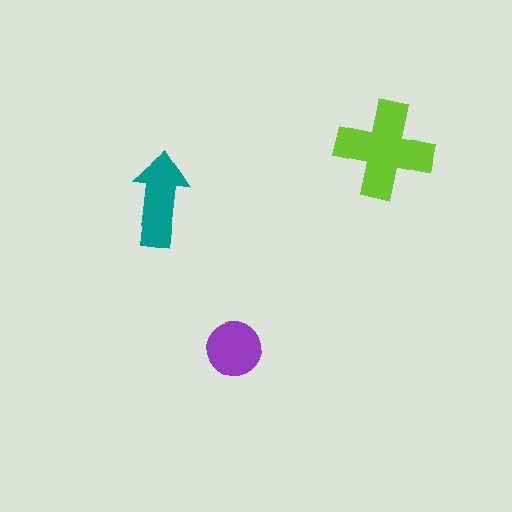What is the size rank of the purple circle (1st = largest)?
3rd.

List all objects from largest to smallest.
The lime cross, the teal arrow, the purple circle.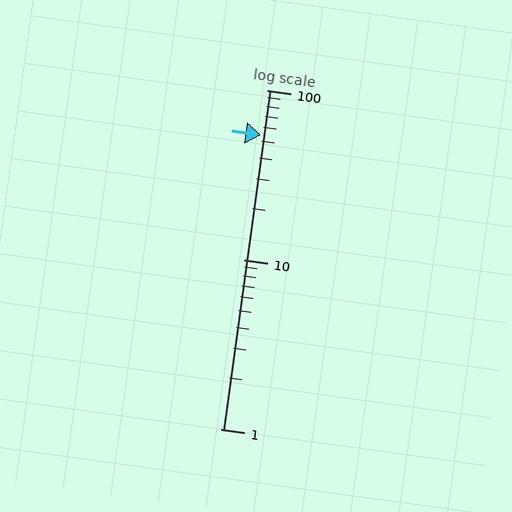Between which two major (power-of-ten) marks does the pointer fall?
The pointer is between 10 and 100.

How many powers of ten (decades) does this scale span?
The scale spans 2 decades, from 1 to 100.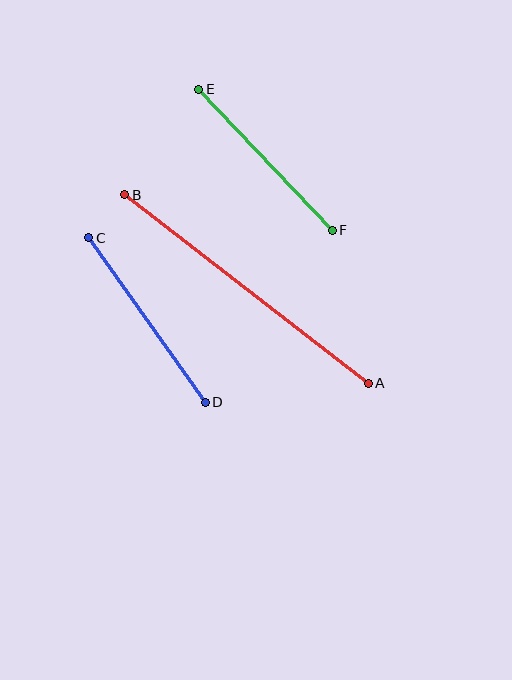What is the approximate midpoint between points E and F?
The midpoint is at approximately (265, 160) pixels.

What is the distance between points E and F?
The distance is approximately 194 pixels.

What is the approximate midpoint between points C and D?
The midpoint is at approximately (147, 320) pixels.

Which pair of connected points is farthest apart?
Points A and B are farthest apart.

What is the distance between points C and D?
The distance is approximately 202 pixels.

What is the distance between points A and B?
The distance is approximately 308 pixels.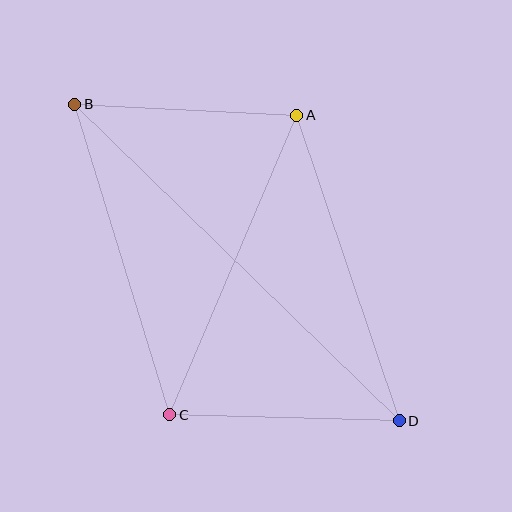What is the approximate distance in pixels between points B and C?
The distance between B and C is approximately 325 pixels.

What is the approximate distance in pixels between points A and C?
The distance between A and C is approximately 325 pixels.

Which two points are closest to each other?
Points A and B are closest to each other.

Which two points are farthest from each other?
Points B and D are farthest from each other.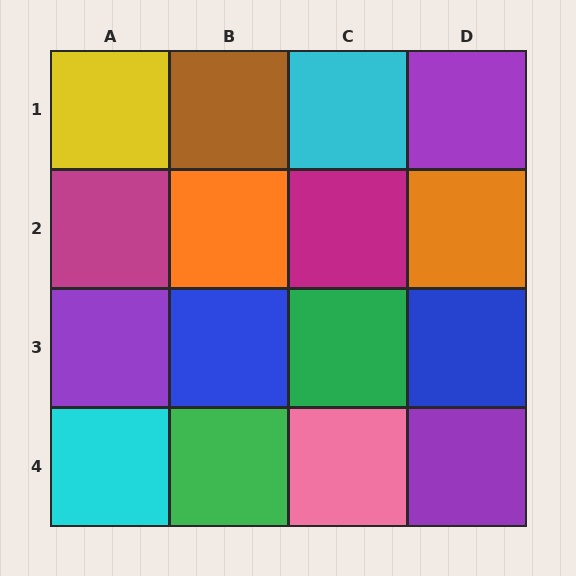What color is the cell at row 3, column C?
Green.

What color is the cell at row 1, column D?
Purple.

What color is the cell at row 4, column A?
Cyan.